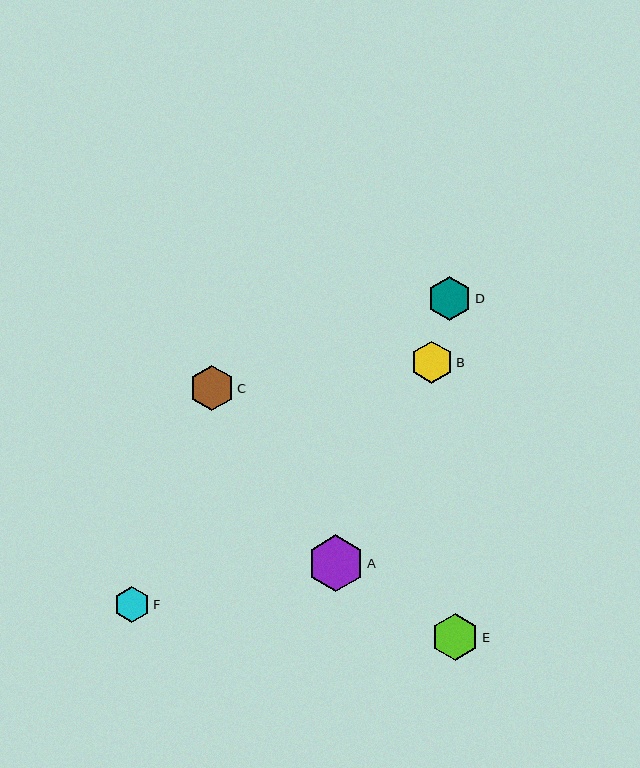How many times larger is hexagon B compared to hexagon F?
Hexagon B is approximately 1.2 times the size of hexagon F.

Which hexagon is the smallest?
Hexagon F is the smallest with a size of approximately 35 pixels.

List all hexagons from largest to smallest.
From largest to smallest: A, E, C, D, B, F.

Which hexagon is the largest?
Hexagon A is the largest with a size of approximately 57 pixels.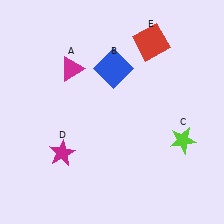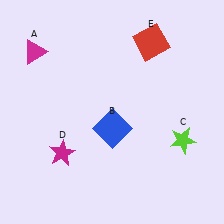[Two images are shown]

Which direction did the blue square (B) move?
The blue square (B) moved down.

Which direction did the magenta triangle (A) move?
The magenta triangle (A) moved left.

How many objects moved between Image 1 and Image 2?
2 objects moved between the two images.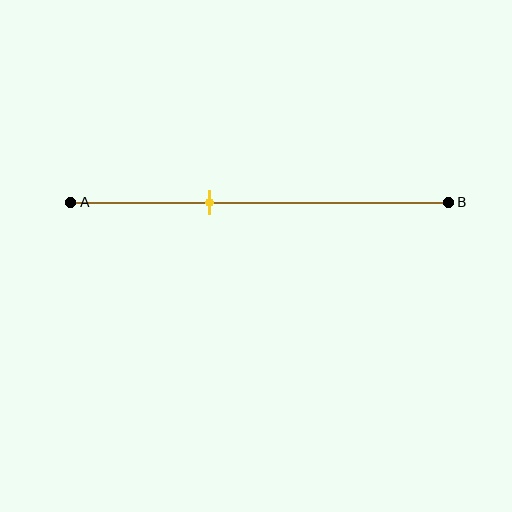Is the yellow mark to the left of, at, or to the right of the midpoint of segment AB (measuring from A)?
The yellow mark is to the left of the midpoint of segment AB.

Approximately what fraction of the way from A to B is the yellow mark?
The yellow mark is approximately 35% of the way from A to B.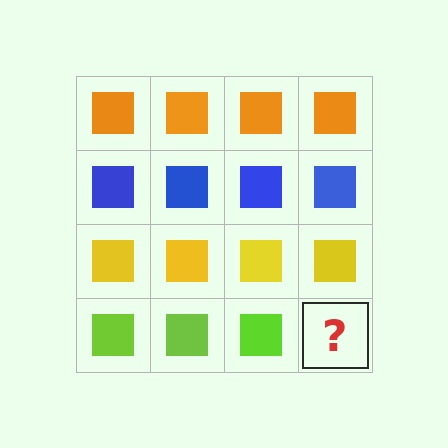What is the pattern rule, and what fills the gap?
The rule is that each row has a consistent color. The gap should be filled with a lime square.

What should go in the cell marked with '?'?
The missing cell should contain a lime square.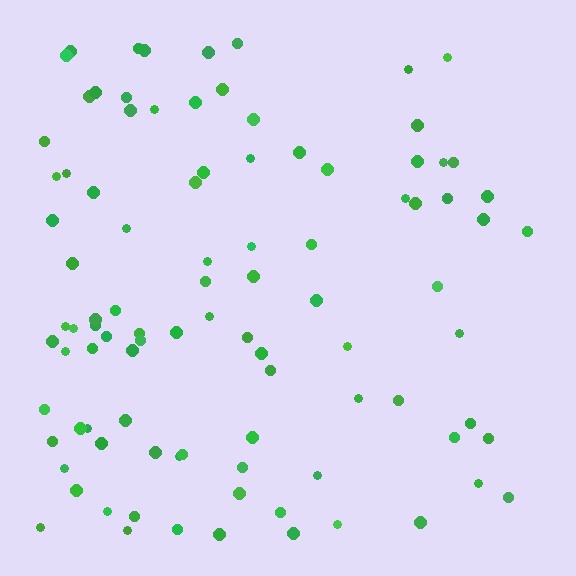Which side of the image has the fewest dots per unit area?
The right.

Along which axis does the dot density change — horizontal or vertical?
Horizontal.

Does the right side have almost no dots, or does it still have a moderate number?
Still a moderate number, just noticeably fewer than the left.